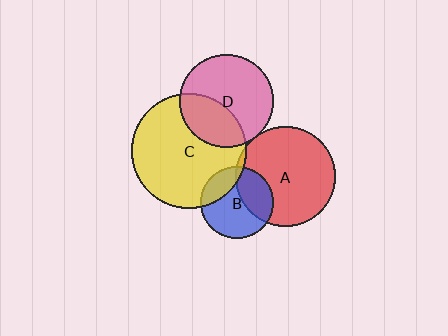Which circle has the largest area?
Circle C (yellow).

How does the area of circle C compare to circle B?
Approximately 2.5 times.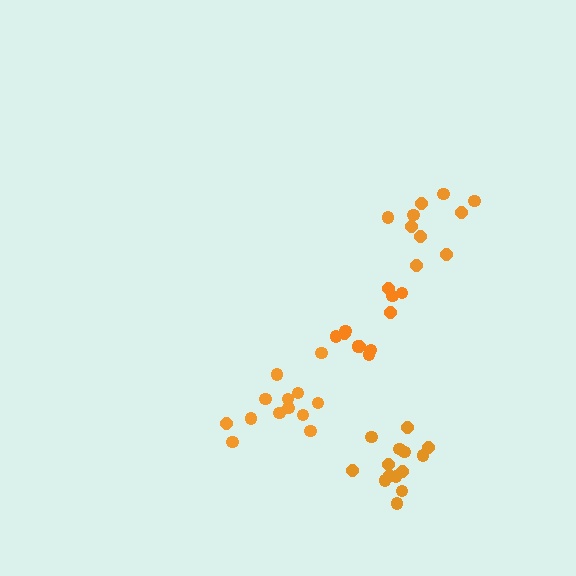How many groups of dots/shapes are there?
There are 4 groups.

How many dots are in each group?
Group 1: 14 dots, Group 2: 13 dots, Group 3: 11 dots, Group 4: 10 dots (48 total).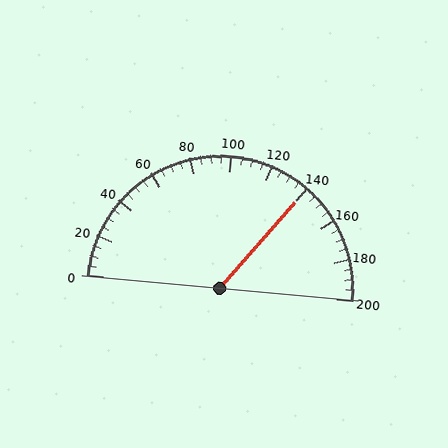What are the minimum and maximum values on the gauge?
The gauge ranges from 0 to 200.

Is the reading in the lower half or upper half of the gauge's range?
The reading is in the upper half of the range (0 to 200).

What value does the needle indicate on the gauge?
The needle indicates approximately 140.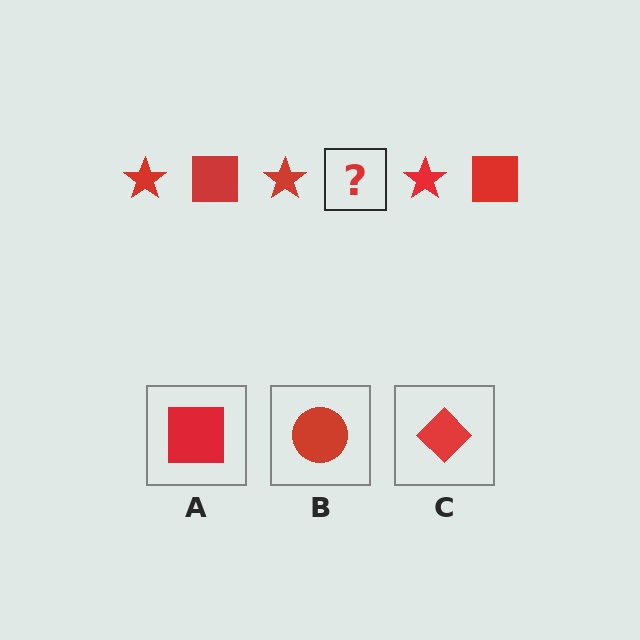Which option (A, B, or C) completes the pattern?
A.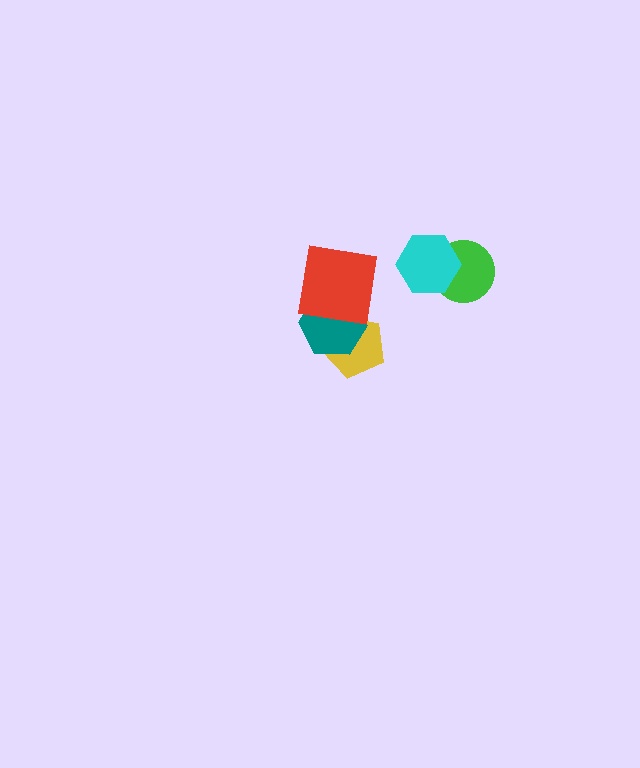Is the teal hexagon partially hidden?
Yes, it is partially covered by another shape.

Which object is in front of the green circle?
The cyan hexagon is in front of the green circle.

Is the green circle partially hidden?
Yes, it is partially covered by another shape.